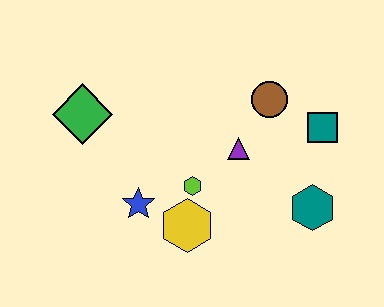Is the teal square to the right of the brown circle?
Yes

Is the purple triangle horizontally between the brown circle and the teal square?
No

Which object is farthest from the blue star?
The teal square is farthest from the blue star.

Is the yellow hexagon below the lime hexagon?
Yes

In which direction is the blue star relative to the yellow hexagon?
The blue star is to the left of the yellow hexagon.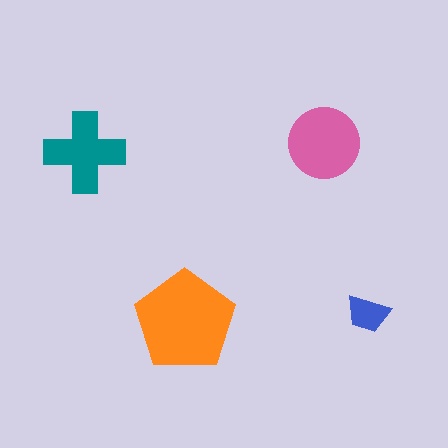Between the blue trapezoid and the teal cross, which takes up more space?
The teal cross.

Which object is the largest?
The orange pentagon.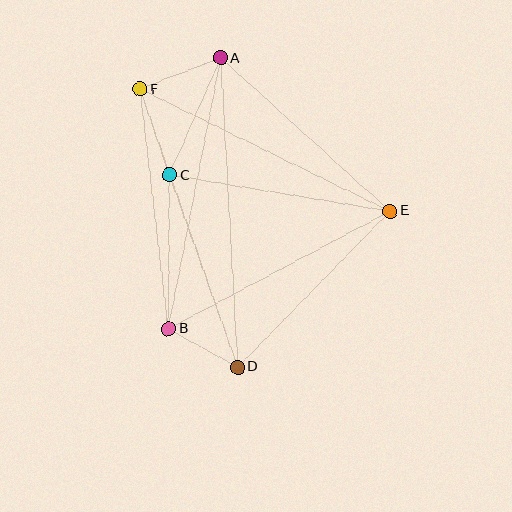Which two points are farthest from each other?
Points A and D are farthest from each other.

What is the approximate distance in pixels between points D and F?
The distance between D and F is approximately 295 pixels.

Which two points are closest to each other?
Points B and D are closest to each other.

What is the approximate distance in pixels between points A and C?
The distance between A and C is approximately 128 pixels.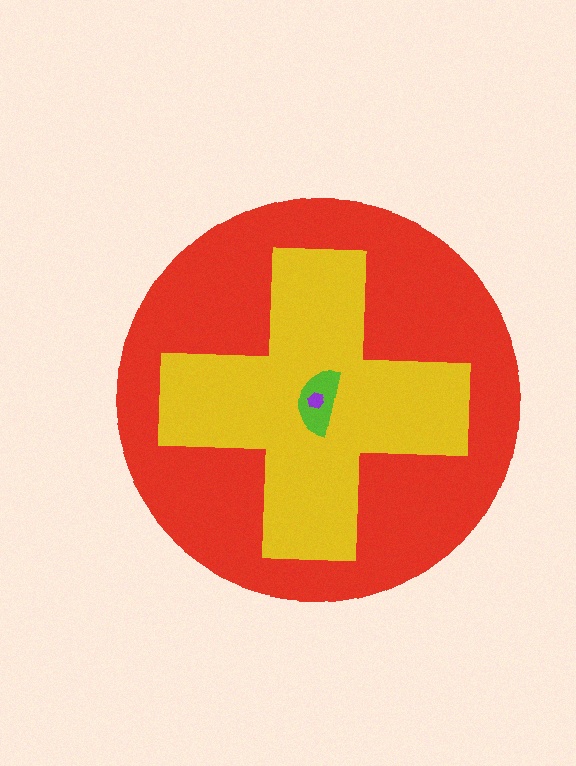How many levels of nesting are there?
4.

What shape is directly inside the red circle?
The yellow cross.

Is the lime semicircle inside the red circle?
Yes.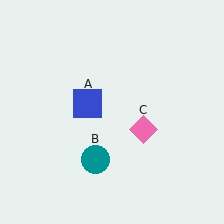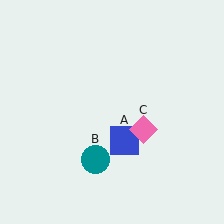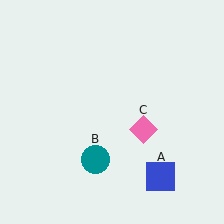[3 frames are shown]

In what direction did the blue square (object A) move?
The blue square (object A) moved down and to the right.